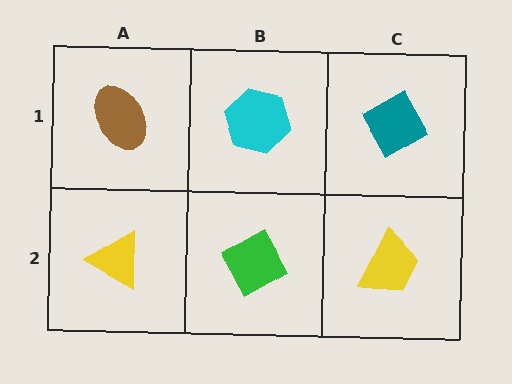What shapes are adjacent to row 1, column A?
A yellow triangle (row 2, column A), a cyan hexagon (row 1, column B).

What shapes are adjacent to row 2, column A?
A brown ellipse (row 1, column A), a green diamond (row 2, column B).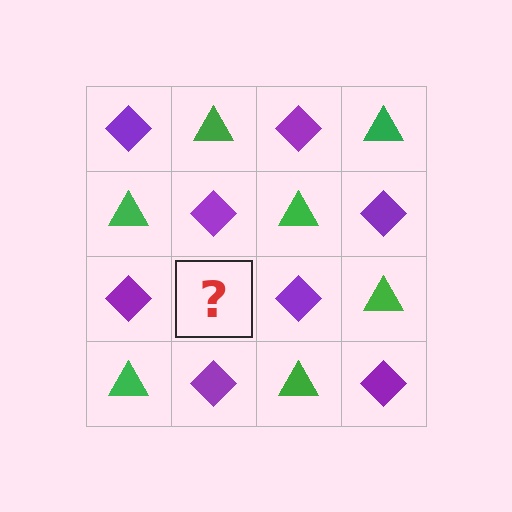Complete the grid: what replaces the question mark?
The question mark should be replaced with a green triangle.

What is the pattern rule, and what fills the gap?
The rule is that it alternates purple diamond and green triangle in a checkerboard pattern. The gap should be filled with a green triangle.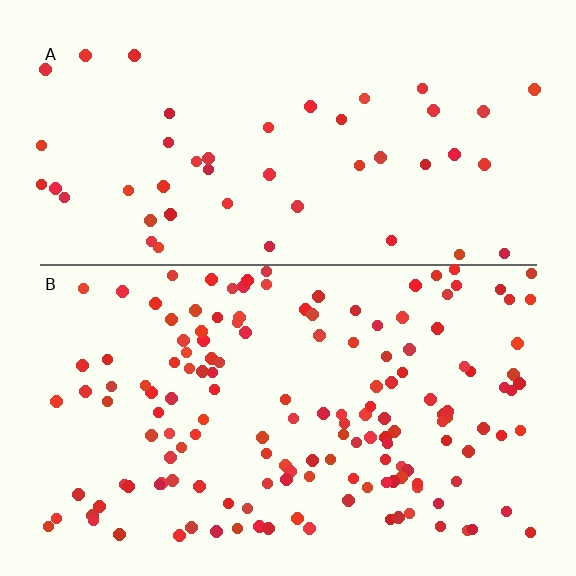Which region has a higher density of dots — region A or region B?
B (the bottom).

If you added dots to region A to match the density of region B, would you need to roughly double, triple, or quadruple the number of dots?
Approximately triple.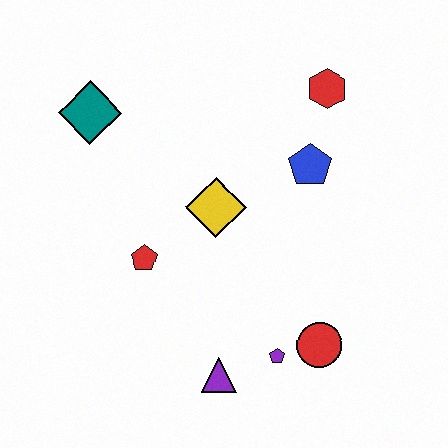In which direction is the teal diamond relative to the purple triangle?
The teal diamond is above the purple triangle.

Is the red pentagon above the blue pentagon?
No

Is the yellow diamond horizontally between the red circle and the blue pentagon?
No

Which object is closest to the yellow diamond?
The red pentagon is closest to the yellow diamond.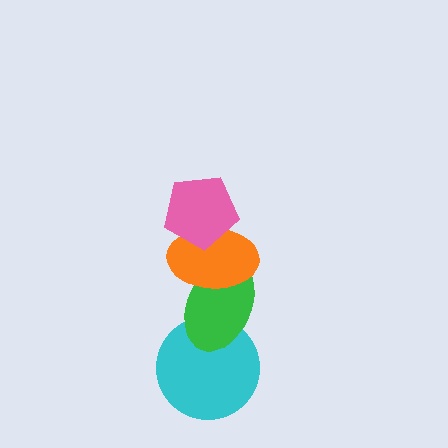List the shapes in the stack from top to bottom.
From top to bottom: the pink pentagon, the orange ellipse, the green ellipse, the cyan circle.